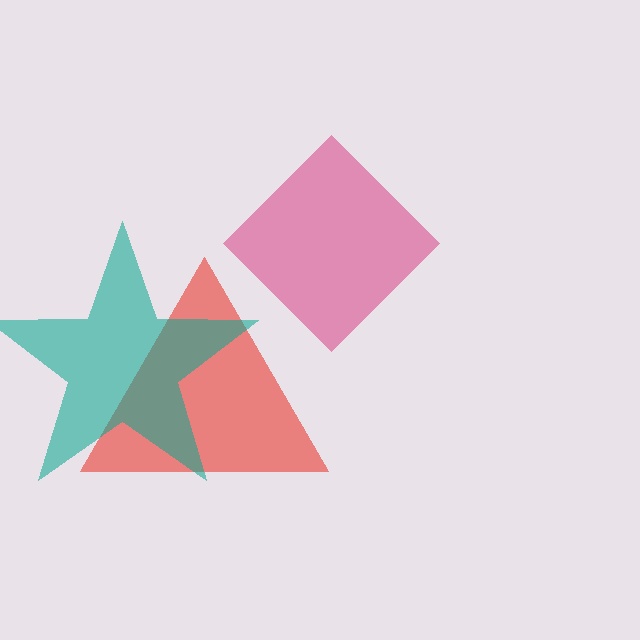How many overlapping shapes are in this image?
There are 3 overlapping shapes in the image.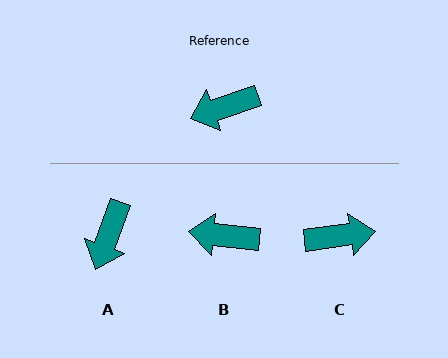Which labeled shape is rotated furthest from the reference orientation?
C, about 169 degrees away.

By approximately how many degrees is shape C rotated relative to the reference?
Approximately 169 degrees counter-clockwise.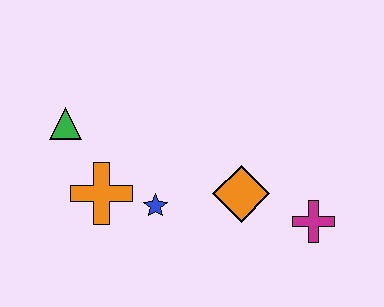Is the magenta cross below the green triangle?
Yes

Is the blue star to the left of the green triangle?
No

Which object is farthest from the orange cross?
The magenta cross is farthest from the orange cross.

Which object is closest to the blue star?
The orange cross is closest to the blue star.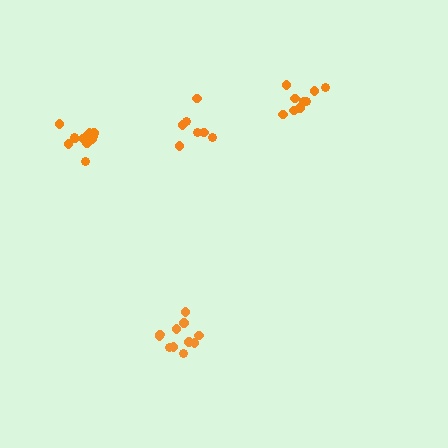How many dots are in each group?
Group 1: 7 dots, Group 2: 13 dots, Group 3: 11 dots, Group 4: 9 dots (40 total).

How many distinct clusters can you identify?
There are 4 distinct clusters.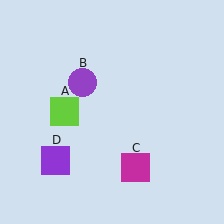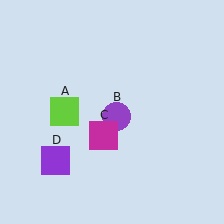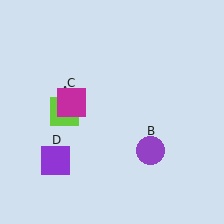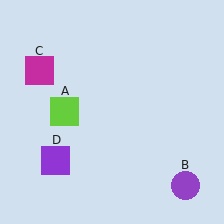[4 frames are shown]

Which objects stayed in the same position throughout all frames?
Lime square (object A) and purple square (object D) remained stationary.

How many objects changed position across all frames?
2 objects changed position: purple circle (object B), magenta square (object C).